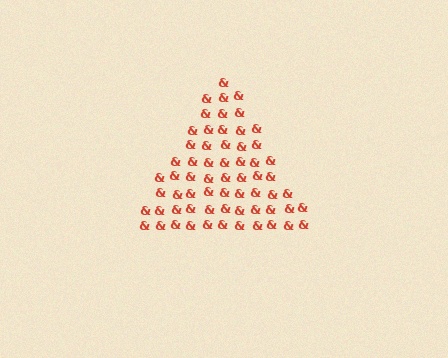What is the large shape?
The large shape is a triangle.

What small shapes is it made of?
It is made of small ampersands.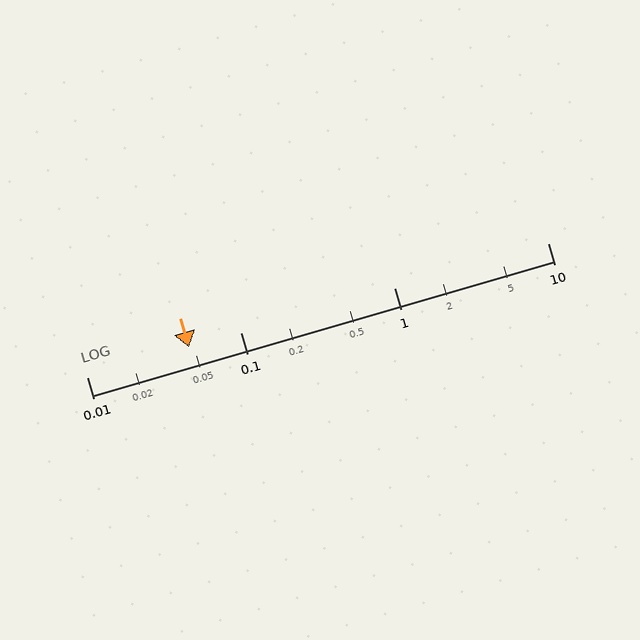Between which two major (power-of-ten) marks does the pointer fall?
The pointer is between 0.01 and 0.1.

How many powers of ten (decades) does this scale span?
The scale spans 3 decades, from 0.01 to 10.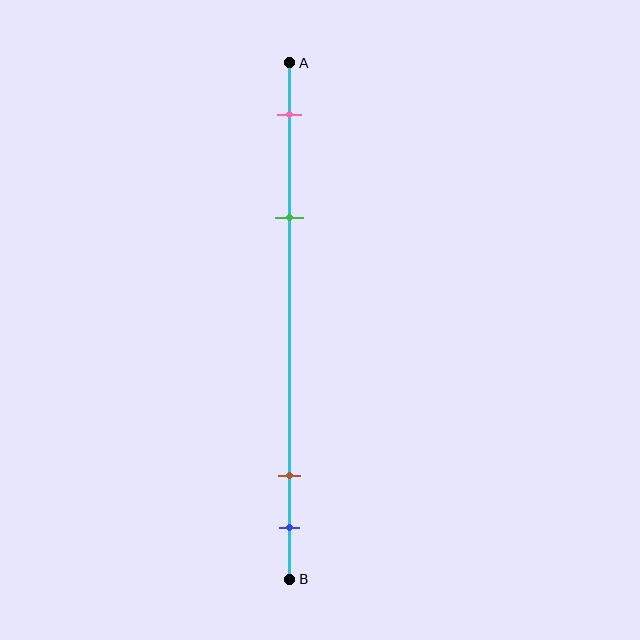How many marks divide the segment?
There are 4 marks dividing the segment.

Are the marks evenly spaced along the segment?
No, the marks are not evenly spaced.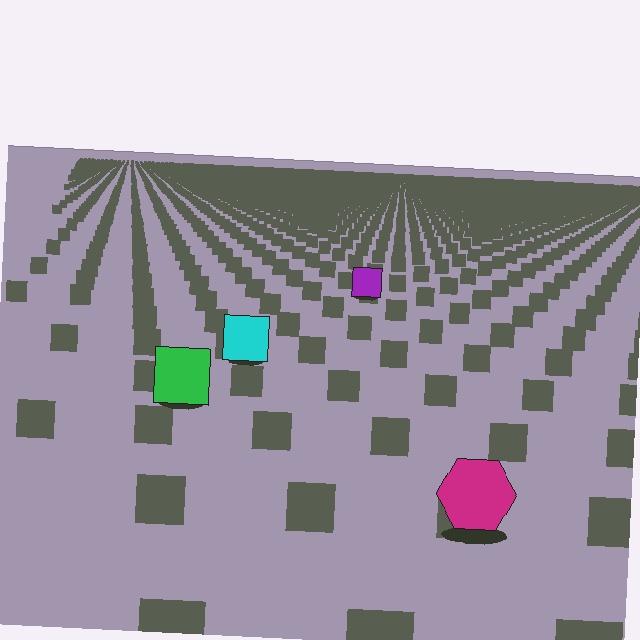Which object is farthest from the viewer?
The purple square is farthest from the viewer. It appears smaller and the ground texture around it is denser.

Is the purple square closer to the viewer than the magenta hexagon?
No. The magenta hexagon is closer — you can tell from the texture gradient: the ground texture is coarser near it.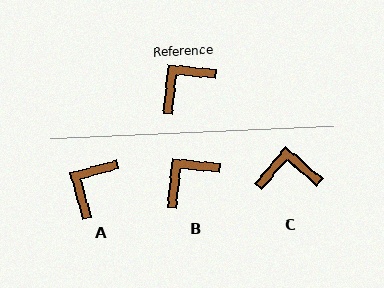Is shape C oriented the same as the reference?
No, it is off by about 35 degrees.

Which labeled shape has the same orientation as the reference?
B.